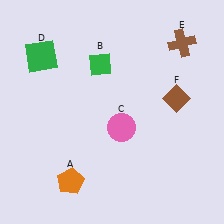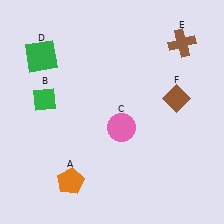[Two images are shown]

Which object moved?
The green diamond (B) moved left.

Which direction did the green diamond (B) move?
The green diamond (B) moved left.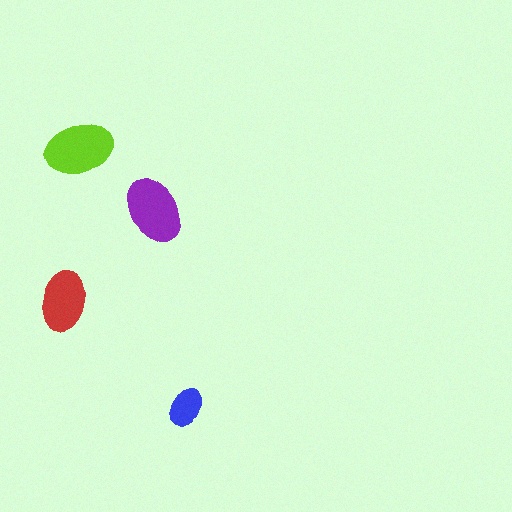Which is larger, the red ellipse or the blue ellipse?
The red one.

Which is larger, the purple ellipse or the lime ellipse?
The lime one.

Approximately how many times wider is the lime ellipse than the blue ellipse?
About 1.5 times wider.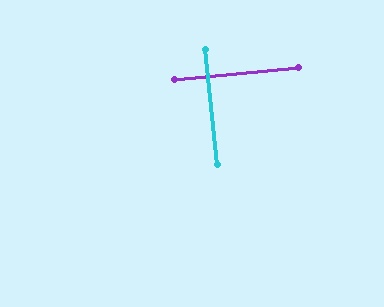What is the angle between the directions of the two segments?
Approximately 89 degrees.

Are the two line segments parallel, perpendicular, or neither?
Perpendicular — they meet at approximately 89°.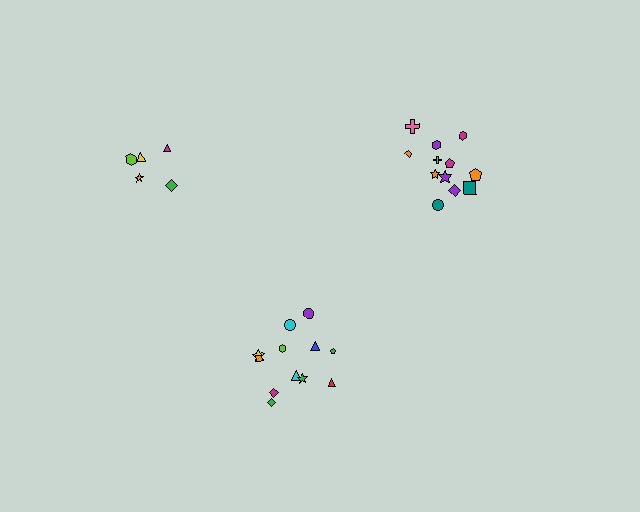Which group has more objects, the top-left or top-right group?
The top-right group.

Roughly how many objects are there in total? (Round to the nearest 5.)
Roughly 30 objects in total.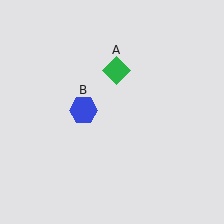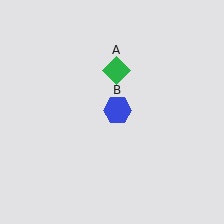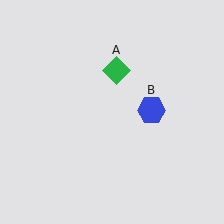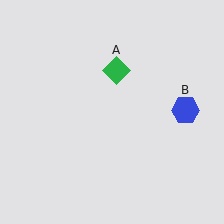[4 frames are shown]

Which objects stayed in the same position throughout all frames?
Green diamond (object A) remained stationary.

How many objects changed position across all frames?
1 object changed position: blue hexagon (object B).